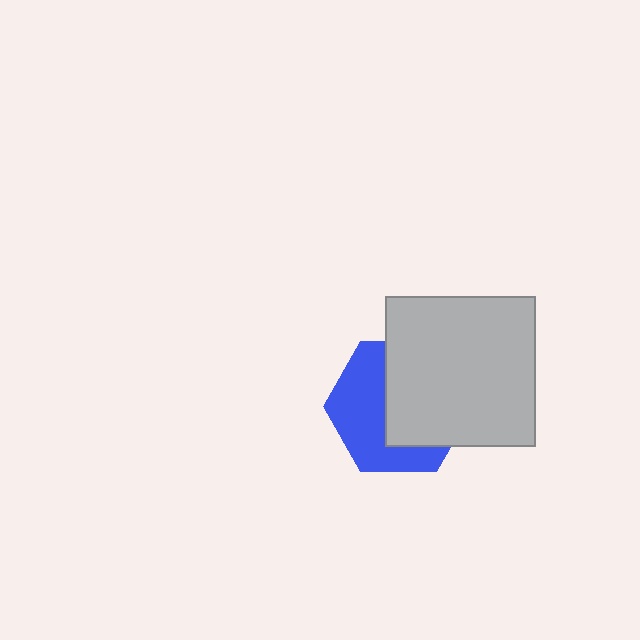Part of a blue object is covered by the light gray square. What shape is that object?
It is a hexagon.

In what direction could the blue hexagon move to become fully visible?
The blue hexagon could move left. That would shift it out from behind the light gray square entirely.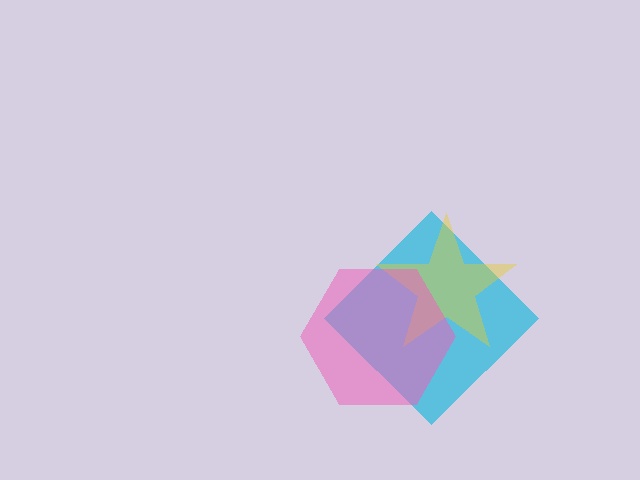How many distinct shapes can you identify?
There are 3 distinct shapes: a cyan diamond, a yellow star, a pink hexagon.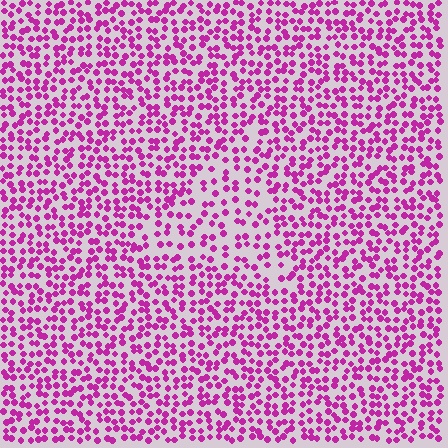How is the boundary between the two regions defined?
The boundary is defined by a change in element density (approximately 1.7x ratio). All elements are the same color, size, and shape.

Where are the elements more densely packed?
The elements are more densely packed outside the triangle boundary.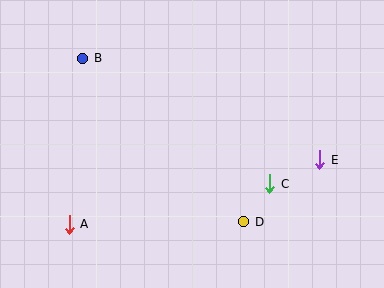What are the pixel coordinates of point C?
Point C is at (270, 184).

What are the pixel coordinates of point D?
Point D is at (244, 222).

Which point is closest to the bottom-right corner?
Point E is closest to the bottom-right corner.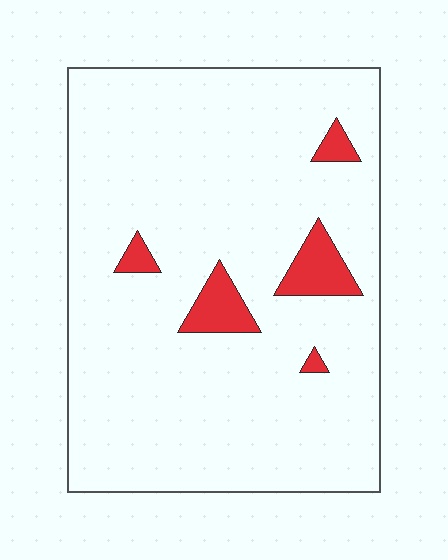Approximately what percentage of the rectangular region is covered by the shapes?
Approximately 5%.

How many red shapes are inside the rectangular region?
5.